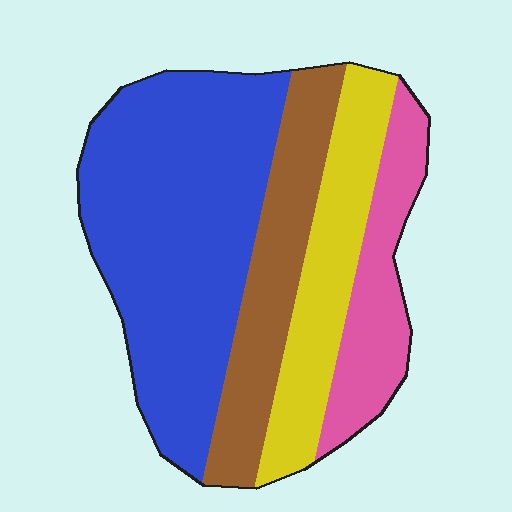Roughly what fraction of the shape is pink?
Pink takes up about one sixth (1/6) of the shape.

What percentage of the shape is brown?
Brown takes up about one fifth (1/5) of the shape.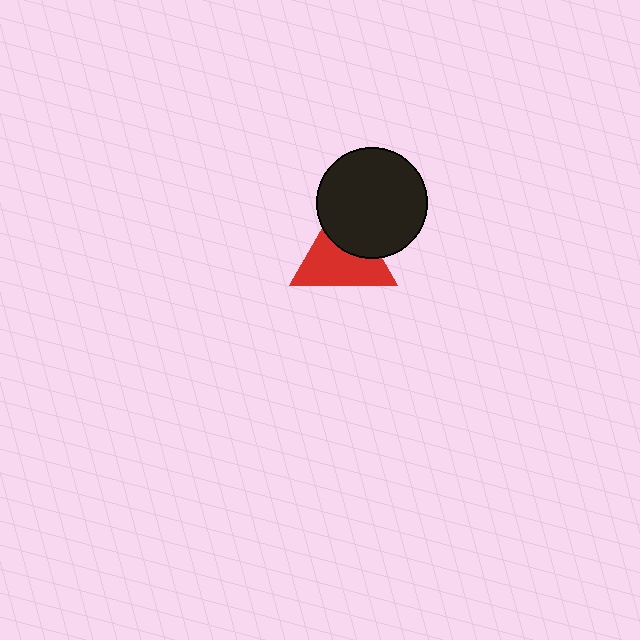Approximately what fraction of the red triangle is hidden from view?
Roughly 38% of the red triangle is hidden behind the black circle.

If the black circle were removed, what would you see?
You would see the complete red triangle.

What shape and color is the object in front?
The object in front is a black circle.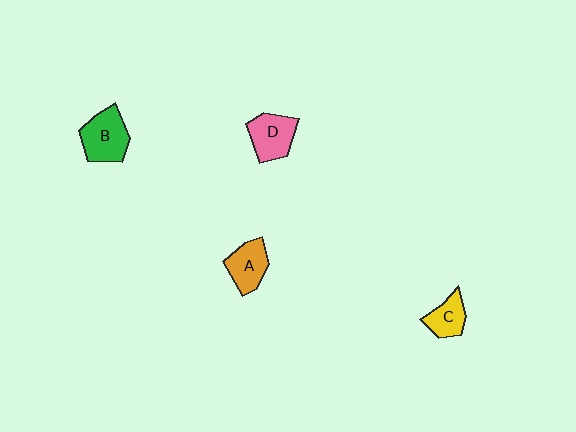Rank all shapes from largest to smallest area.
From largest to smallest: B (green), D (pink), A (orange), C (yellow).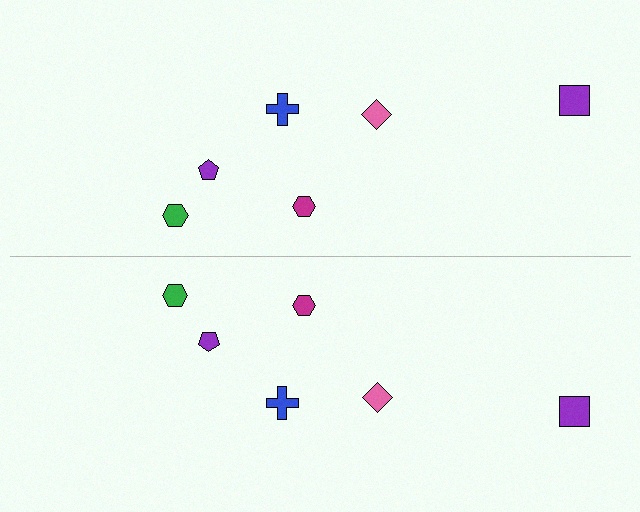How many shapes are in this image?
There are 12 shapes in this image.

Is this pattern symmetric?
Yes, this pattern has bilateral (reflection) symmetry.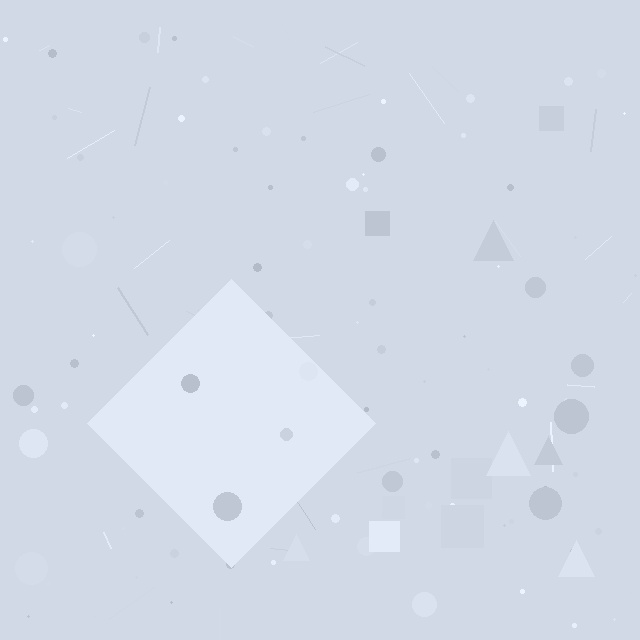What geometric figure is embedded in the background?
A diamond is embedded in the background.